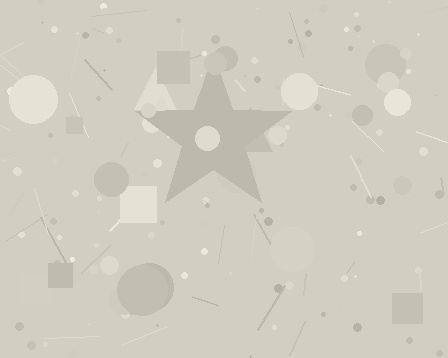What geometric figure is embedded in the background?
A star is embedded in the background.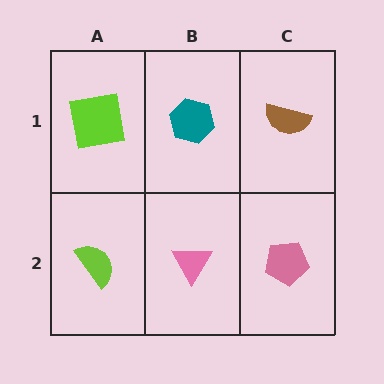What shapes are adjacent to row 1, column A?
A lime semicircle (row 2, column A), a teal hexagon (row 1, column B).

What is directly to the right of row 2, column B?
A pink pentagon.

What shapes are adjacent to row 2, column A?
A lime square (row 1, column A), a pink triangle (row 2, column B).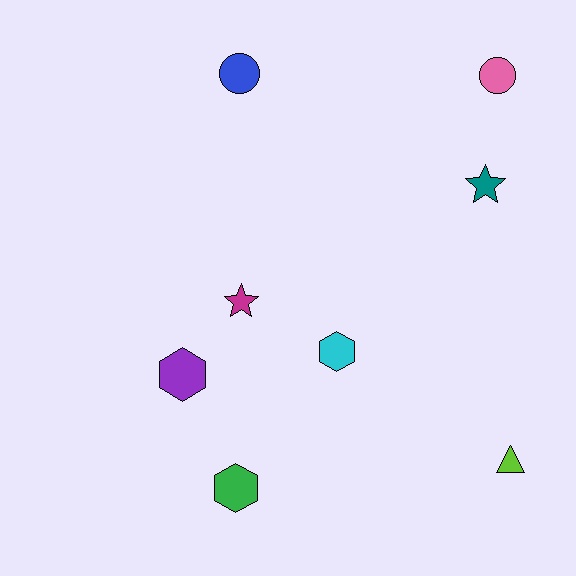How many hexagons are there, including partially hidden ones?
There are 3 hexagons.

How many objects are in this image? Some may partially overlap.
There are 8 objects.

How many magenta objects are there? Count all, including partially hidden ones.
There is 1 magenta object.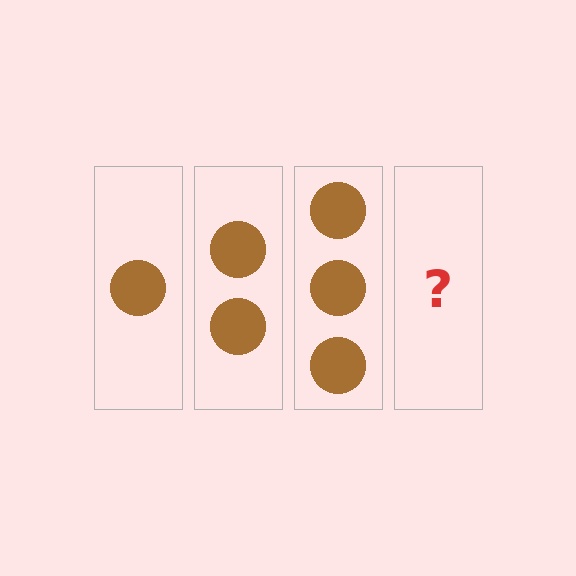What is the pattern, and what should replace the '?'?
The pattern is that each step adds one more circle. The '?' should be 4 circles.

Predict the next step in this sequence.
The next step is 4 circles.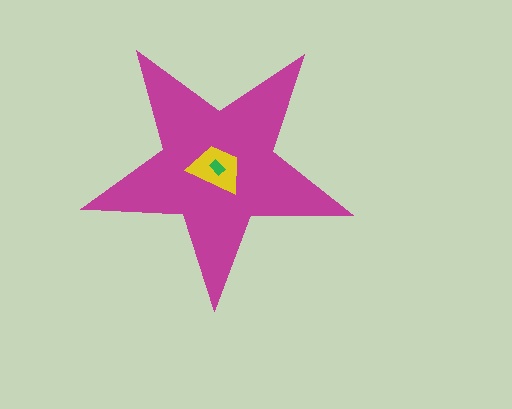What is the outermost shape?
The magenta star.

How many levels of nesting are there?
3.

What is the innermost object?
The green rectangle.